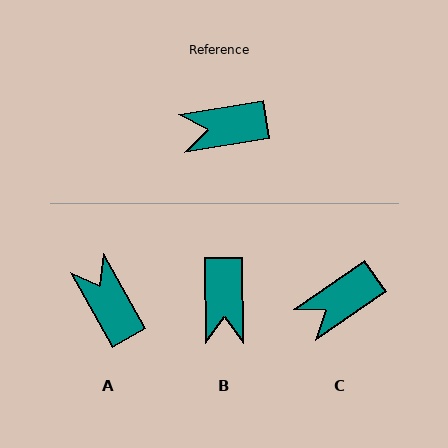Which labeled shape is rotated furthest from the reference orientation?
B, about 81 degrees away.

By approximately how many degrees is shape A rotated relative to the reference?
Approximately 70 degrees clockwise.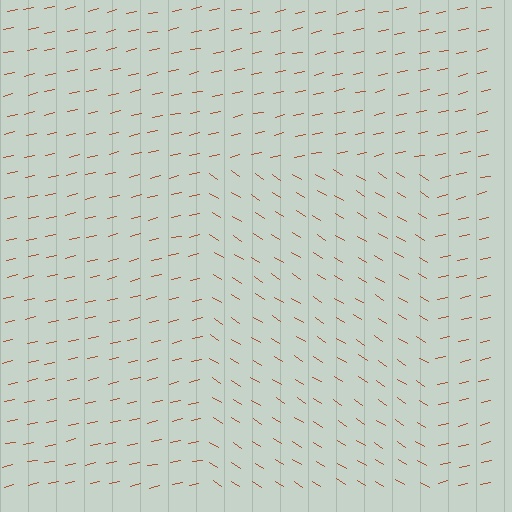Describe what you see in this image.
The image is filled with small brown line segments. A rectangle region in the image has lines oriented differently from the surrounding lines, creating a visible texture boundary.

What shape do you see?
I see a rectangle.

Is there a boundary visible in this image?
Yes, there is a texture boundary formed by a change in line orientation.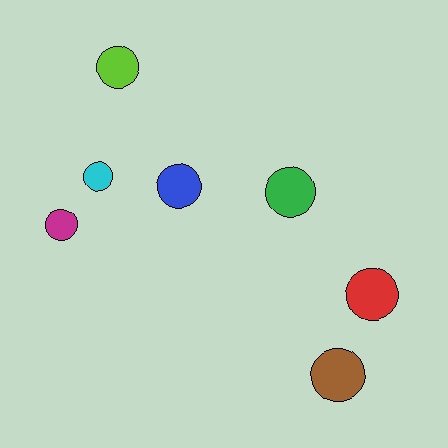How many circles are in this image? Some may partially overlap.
There are 7 circles.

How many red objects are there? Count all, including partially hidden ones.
There is 1 red object.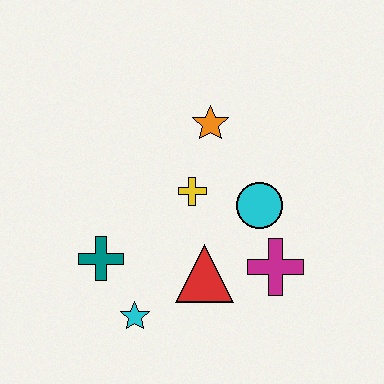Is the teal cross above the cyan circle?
No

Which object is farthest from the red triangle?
The orange star is farthest from the red triangle.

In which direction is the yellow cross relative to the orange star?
The yellow cross is below the orange star.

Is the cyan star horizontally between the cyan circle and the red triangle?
No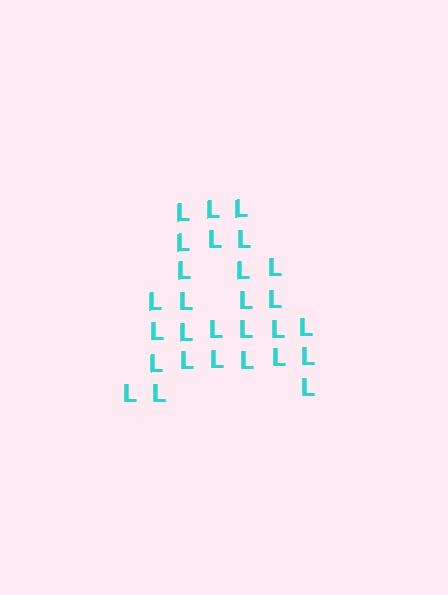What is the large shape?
The large shape is the letter A.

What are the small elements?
The small elements are letter L's.